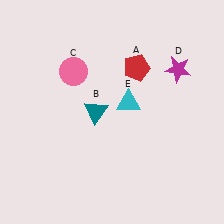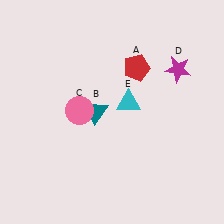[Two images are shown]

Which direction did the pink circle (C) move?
The pink circle (C) moved down.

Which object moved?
The pink circle (C) moved down.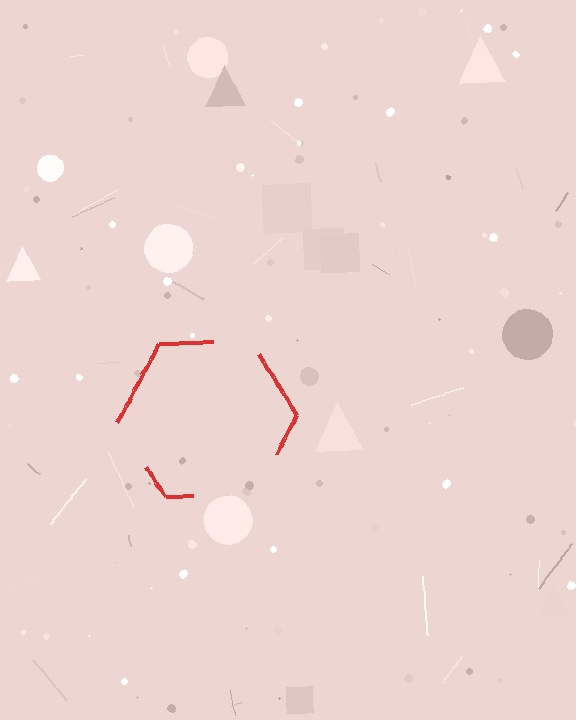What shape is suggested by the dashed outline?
The dashed outline suggests a hexagon.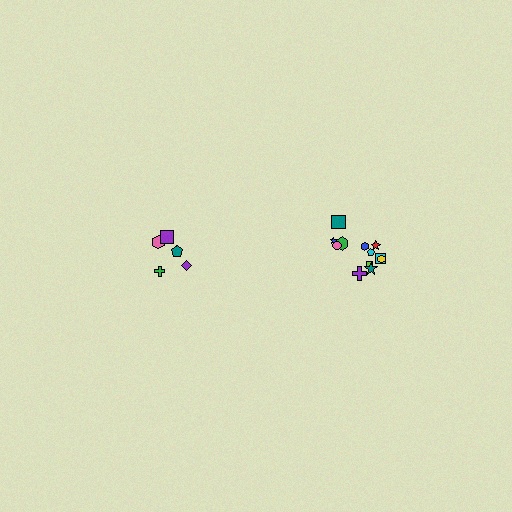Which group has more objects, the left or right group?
The right group.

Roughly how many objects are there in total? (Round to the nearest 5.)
Roughly 20 objects in total.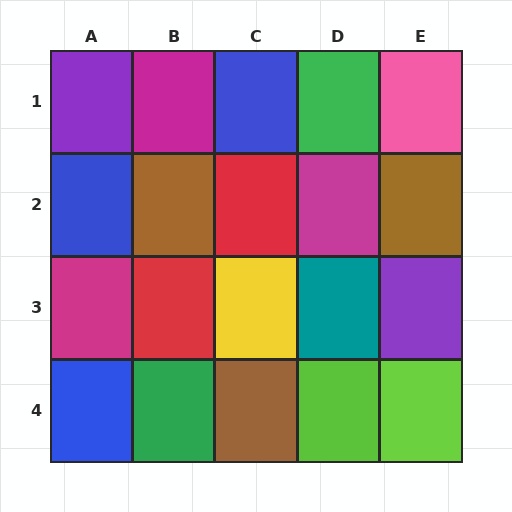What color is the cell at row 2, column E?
Brown.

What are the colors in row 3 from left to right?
Magenta, red, yellow, teal, purple.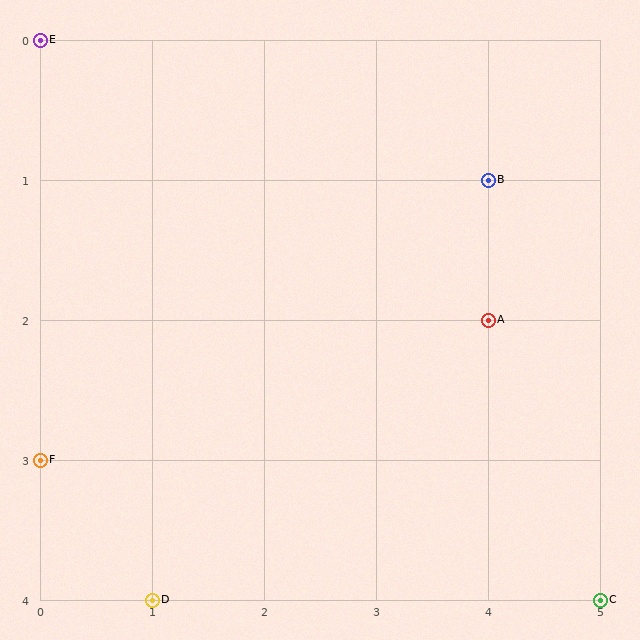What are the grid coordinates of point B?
Point B is at grid coordinates (4, 1).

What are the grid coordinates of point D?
Point D is at grid coordinates (1, 4).